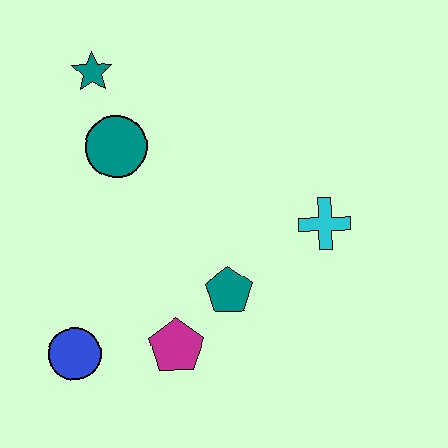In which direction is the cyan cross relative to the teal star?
The cyan cross is to the right of the teal star.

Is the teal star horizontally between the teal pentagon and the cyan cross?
No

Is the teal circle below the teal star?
Yes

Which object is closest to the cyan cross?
The teal pentagon is closest to the cyan cross.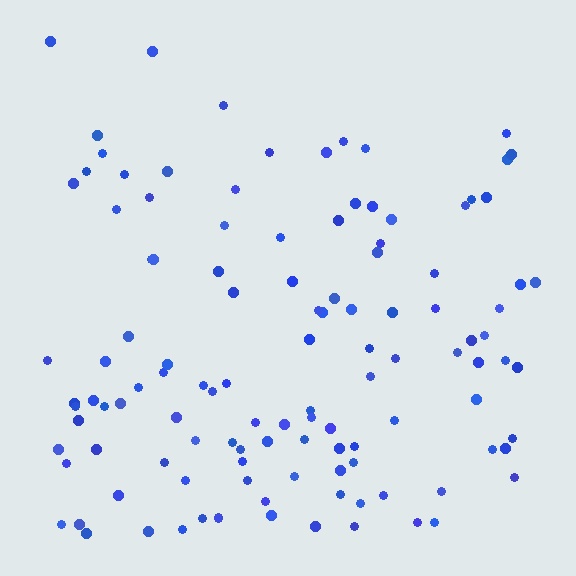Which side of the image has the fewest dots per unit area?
The top.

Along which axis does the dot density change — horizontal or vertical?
Vertical.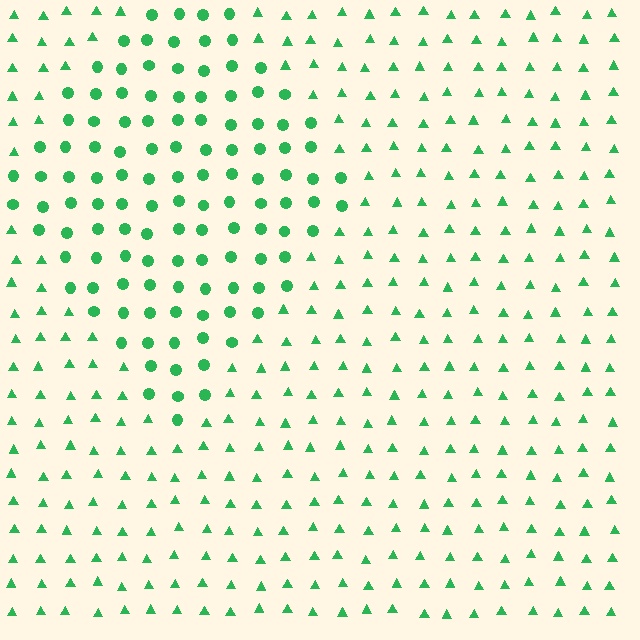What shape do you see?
I see a diamond.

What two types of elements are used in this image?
The image uses circles inside the diamond region and triangles outside it.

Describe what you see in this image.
The image is filled with small green elements arranged in a uniform grid. A diamond-shaped region contains circles, while the surrounding area contains triangles. The boundary is defined purely by the change in element shape.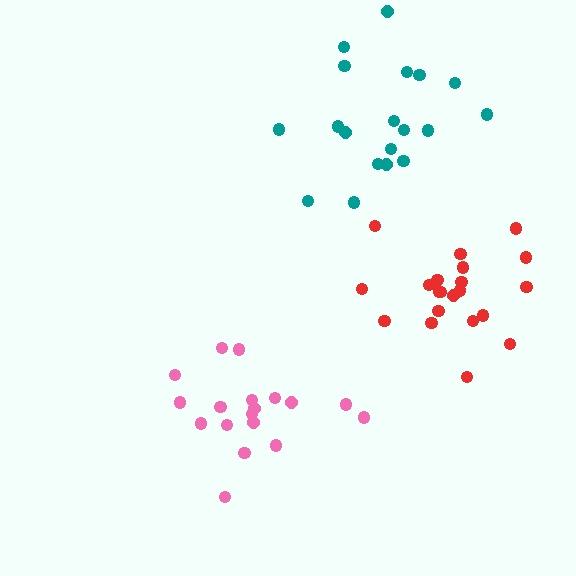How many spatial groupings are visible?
There are 3 spatial groupings.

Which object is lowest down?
The pink cluster is bottommost.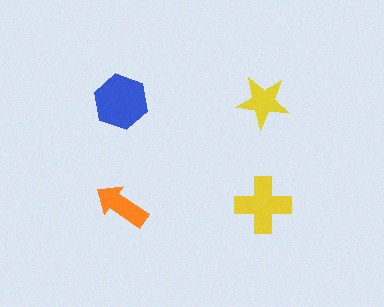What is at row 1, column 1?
A blue hexagon.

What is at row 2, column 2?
A yellow cross.